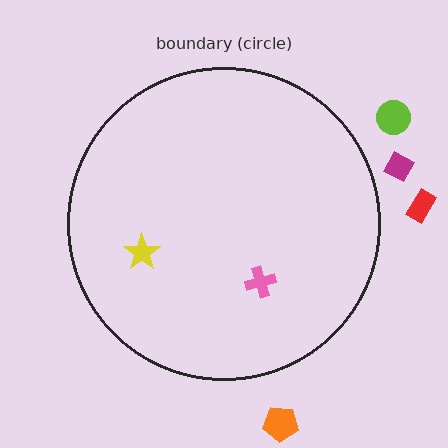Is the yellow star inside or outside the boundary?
Inside.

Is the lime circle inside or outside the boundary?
Outside.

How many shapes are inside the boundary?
2 inside, 4 outside.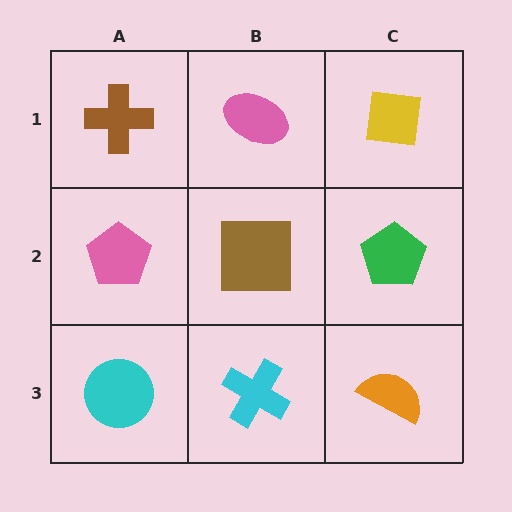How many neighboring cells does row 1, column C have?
2.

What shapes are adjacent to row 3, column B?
A brown square (row 2, column B), a cyan circle (row 3, column A), an orange semicircle (row 3, column C).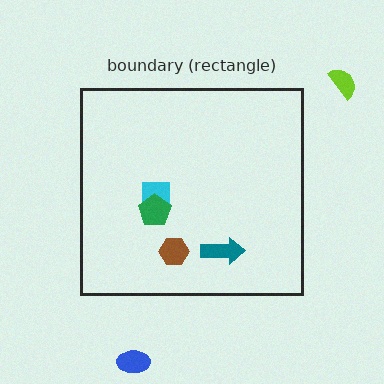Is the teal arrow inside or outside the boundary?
Inside.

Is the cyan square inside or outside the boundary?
Inside.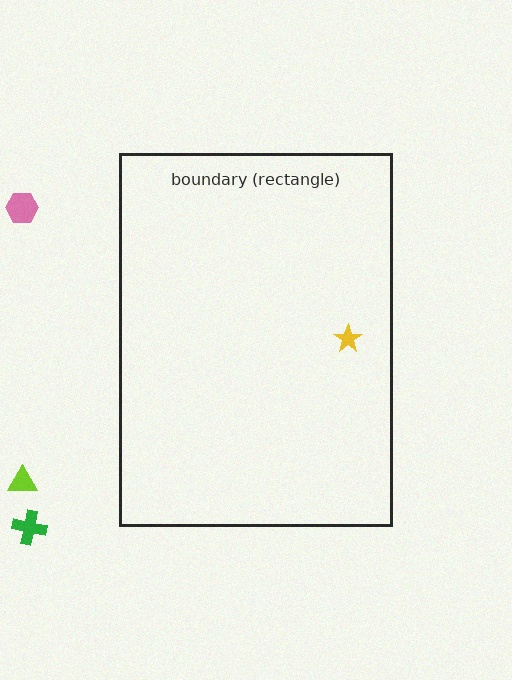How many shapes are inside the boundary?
1 inside, 3 outside.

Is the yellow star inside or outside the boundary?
Inside.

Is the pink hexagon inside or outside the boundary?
Outside.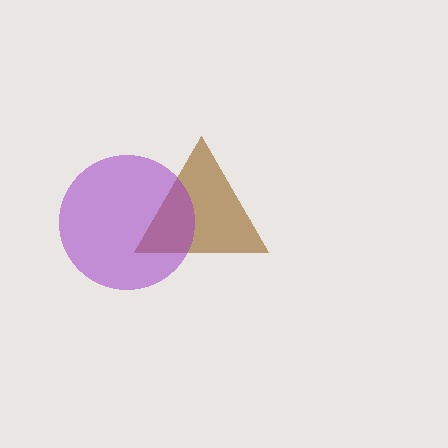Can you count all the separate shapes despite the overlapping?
Yes, there are 2 separate shapes.